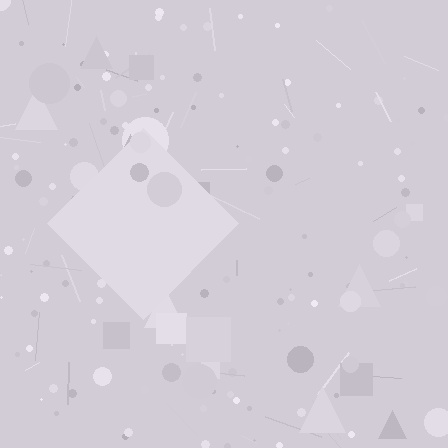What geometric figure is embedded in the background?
A diamond is embedded in the background.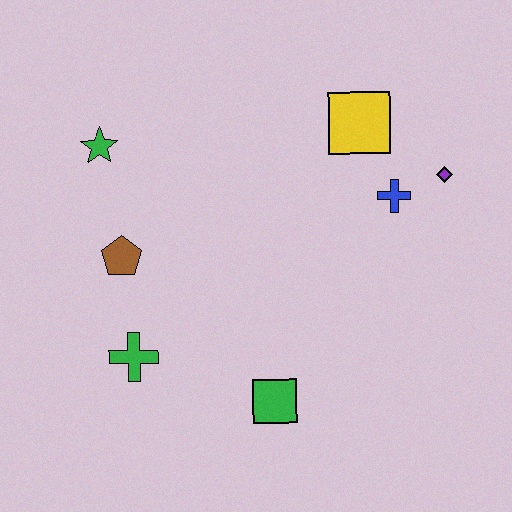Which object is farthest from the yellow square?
The green cross is farthest from the yellow square.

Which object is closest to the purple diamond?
The blue cross is closest to the purple diamond.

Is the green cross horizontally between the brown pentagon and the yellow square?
Yes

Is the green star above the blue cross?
Yes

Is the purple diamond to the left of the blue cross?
No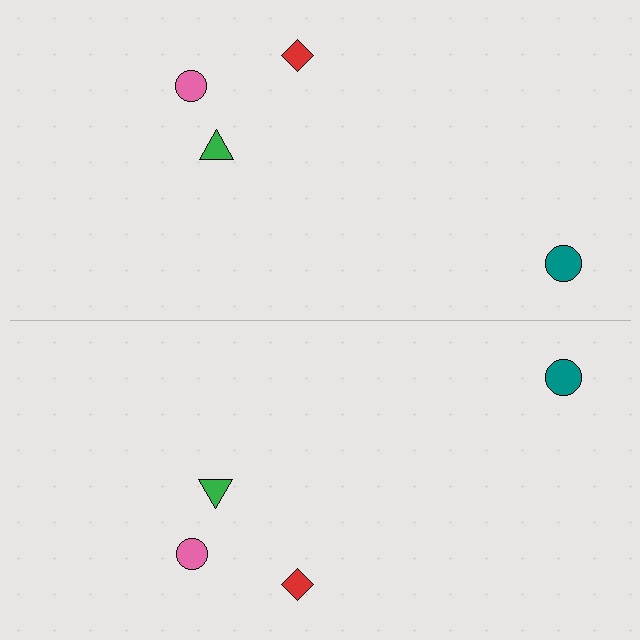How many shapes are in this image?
There are 8 shapes in this image.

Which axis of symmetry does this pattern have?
The pattern has a horizontal axis of symmetry running through the center of the image.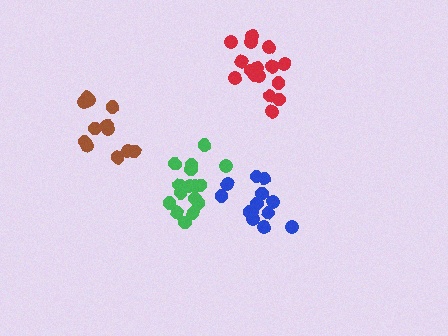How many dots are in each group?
Group 1: 16 dots, Group 2: 12 dots, Group 3: 16 dots, Group 4: 13 dots (57 total).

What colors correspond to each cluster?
The clusters are colored: green, brown, red, blue.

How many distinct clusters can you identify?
There are 4 distinct clusters.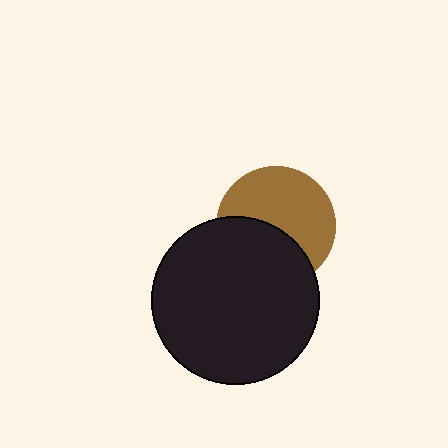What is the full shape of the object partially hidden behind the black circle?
The partially hidden object is a brown circle.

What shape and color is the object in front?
The object in front is a black circle.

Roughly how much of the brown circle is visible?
About half of it is visible (roughly 58%).